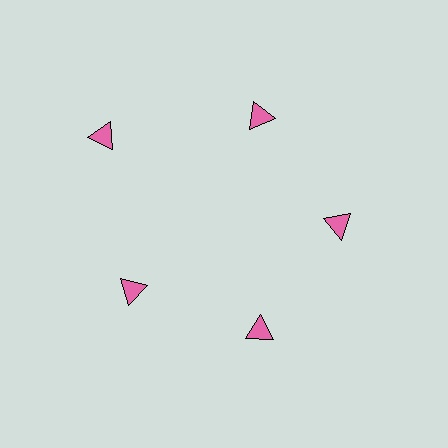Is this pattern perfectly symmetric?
No. The 5 pink triangles are arranged in a ring, but one element near the 10 o'clock position is pushed outward from the center, breaking the 5-fold rotational symmetry.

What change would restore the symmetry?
The symmetry would be restored by moving it inward, back onto the ring so that all 5 triangles sit at equal angles and equal distance from the center.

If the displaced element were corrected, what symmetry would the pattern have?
It would have 5-fold rotational symmetry — the pattern would map onto itself every 72 degrees.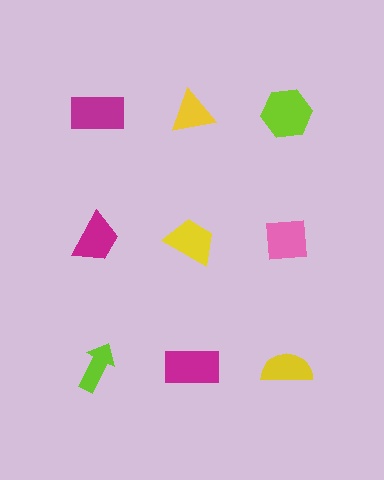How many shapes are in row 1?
3 shapes.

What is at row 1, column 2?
A yellow triangle.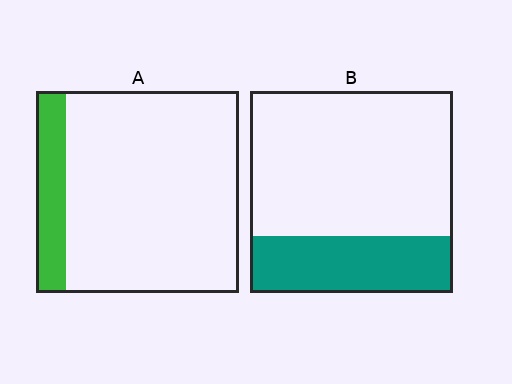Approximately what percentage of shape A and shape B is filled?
A is approximately 15% and B is approximately 30%.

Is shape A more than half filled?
No.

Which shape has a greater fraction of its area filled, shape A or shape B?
Shape B.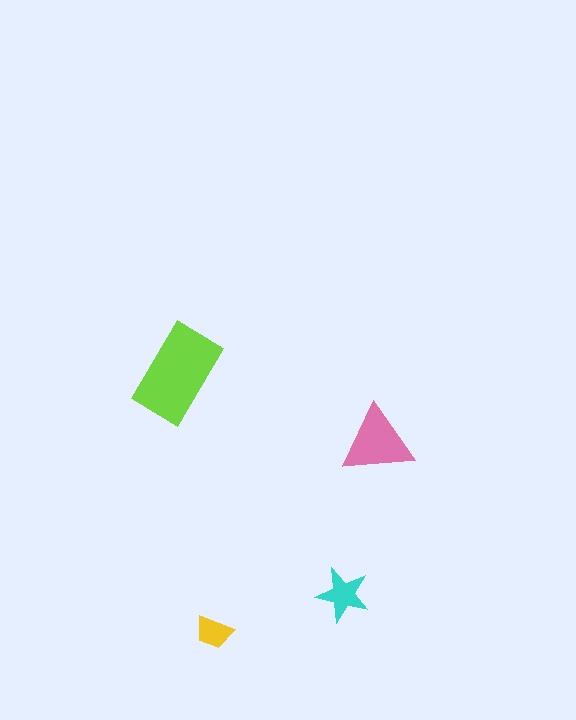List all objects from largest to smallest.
The lime rectangle, the pink triangle, the cyan star, the yellow trapezoid.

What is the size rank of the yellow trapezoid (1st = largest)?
4th.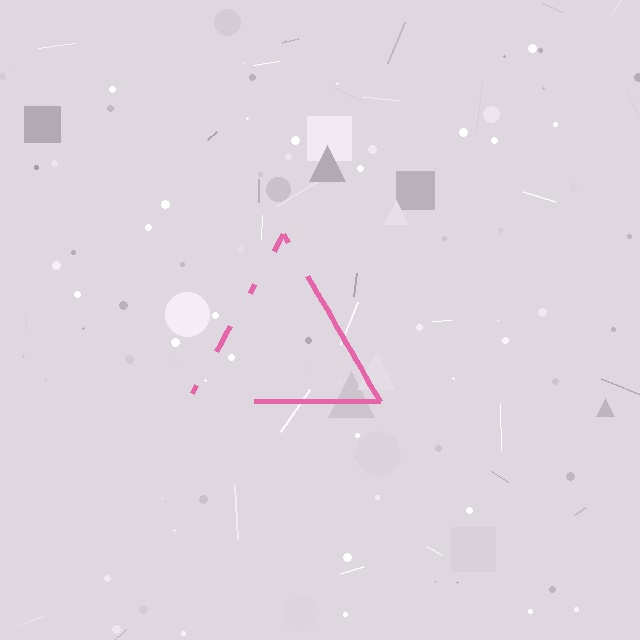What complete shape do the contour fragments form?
The contour fragments form a triangle.